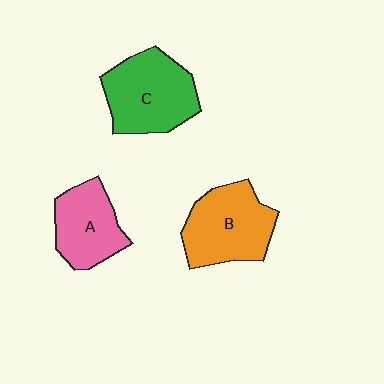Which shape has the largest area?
Shape C (green).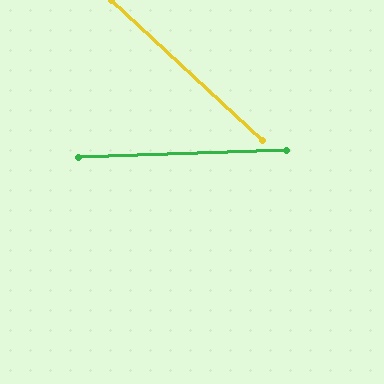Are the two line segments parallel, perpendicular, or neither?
Neither parallel nor perpendicular — they differ by about 45°.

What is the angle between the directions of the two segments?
Approximately 45 degrees.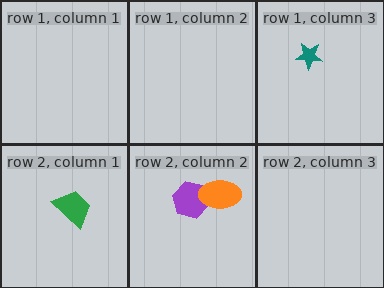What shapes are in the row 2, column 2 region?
The purple hexagon, the orange ellipse.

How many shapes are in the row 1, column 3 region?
1.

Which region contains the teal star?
The row 1, column 3 region.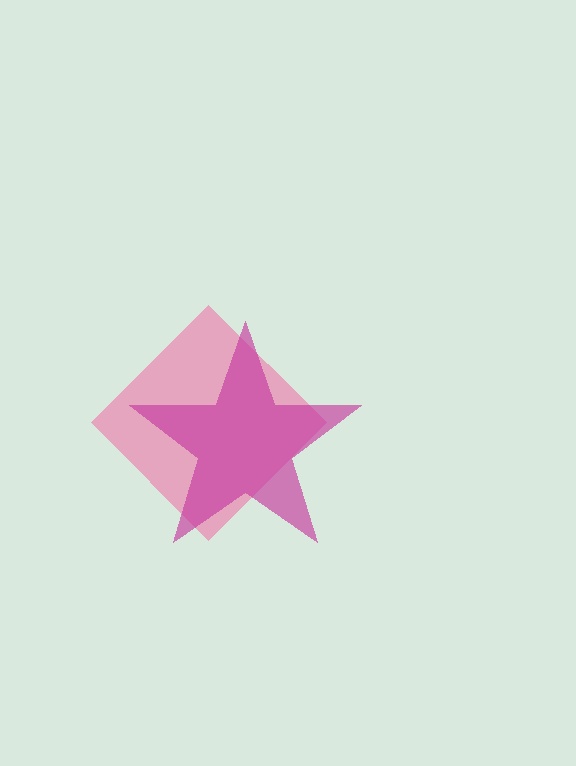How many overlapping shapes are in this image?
There are 2 overlapping shapes in the image.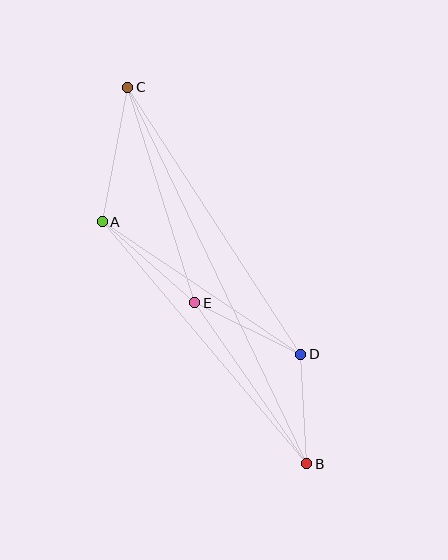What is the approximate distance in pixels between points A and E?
The distance between A and E is approximately 123 pixels.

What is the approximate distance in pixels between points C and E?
The distance between C and E is approximately 226 pixels.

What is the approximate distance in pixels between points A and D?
The distance between A and D is approximately 239 pixels.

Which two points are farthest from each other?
Points B and C are farthest from each other.